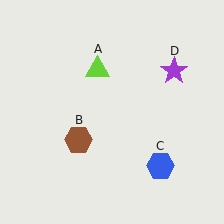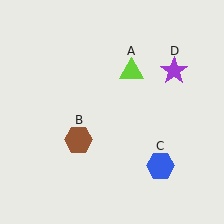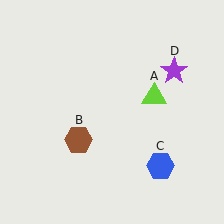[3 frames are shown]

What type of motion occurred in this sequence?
The lime triangle (object A) rotated clockwise around the center of the scene.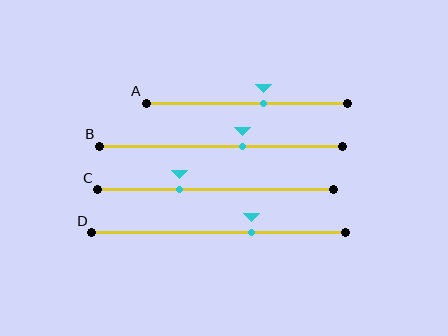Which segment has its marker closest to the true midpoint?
Segment A has its marker closest to the true midpoint.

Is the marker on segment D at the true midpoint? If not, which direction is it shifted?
No, the marker on segment D is shifted to the right by about 13% of the segment length.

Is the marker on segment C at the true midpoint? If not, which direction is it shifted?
No, the marker on segment C is shifted to the left by about 15% of the segment length.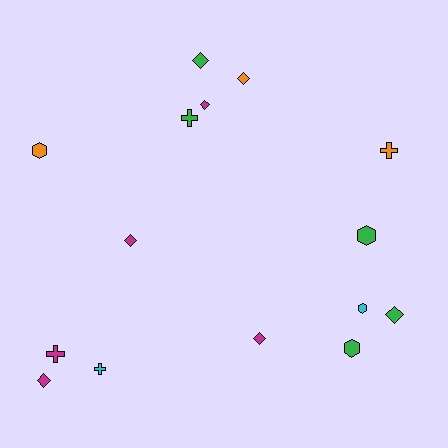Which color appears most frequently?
Green, with 5 objects.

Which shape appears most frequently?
Diamond, with 7 objects.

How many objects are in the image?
There are 15 objects.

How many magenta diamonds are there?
There are 4 magenta diamonds.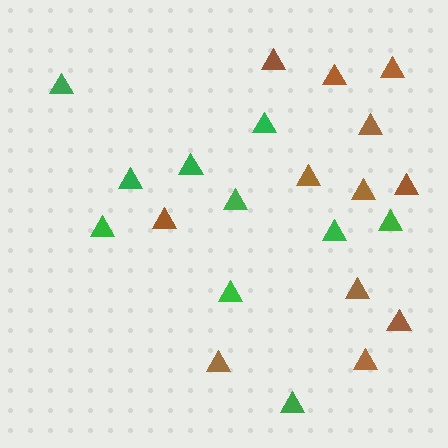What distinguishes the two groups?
There are 2 groups: one group of brown triangles (12) and one group of green triangles (10).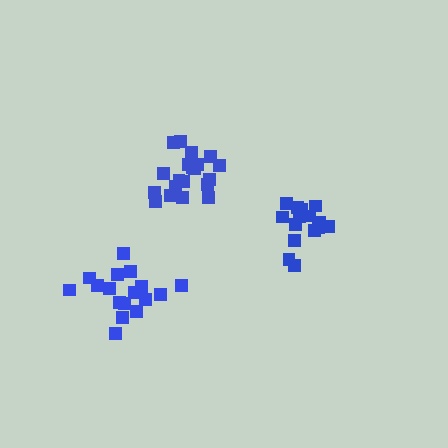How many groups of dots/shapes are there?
There are 3 groups.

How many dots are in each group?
Group 1: 20 dots, Group 2: 16 dots, Group 3: 17 dots (53 total).